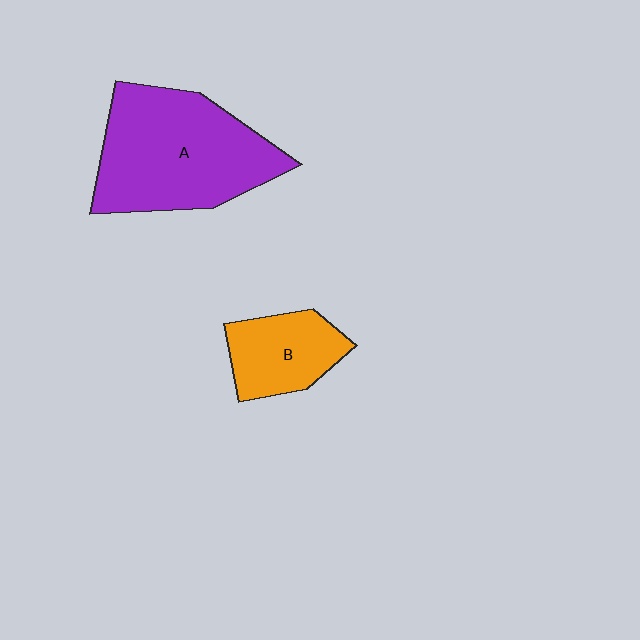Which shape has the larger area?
Shape A (purple).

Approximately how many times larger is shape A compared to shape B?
Approximately 2.2 times.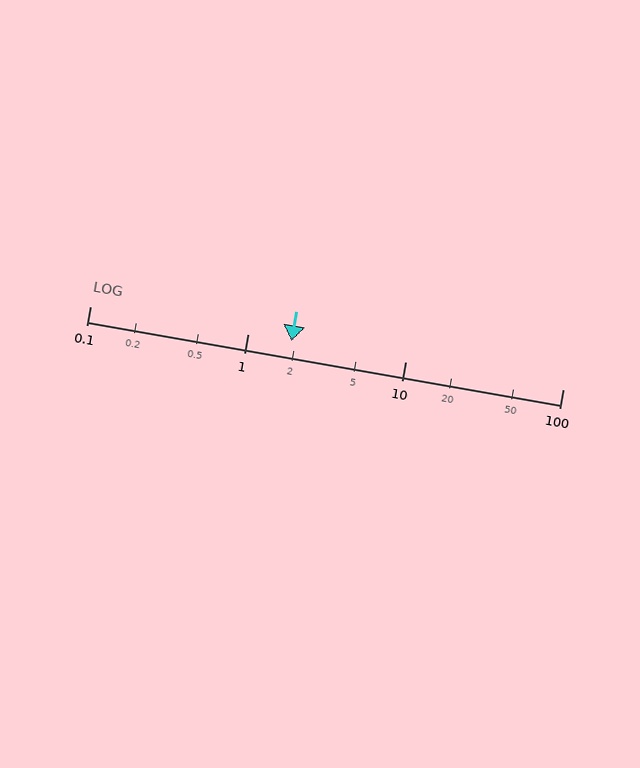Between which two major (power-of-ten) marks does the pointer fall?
The pointer is between 1 and 10.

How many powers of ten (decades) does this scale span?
The scale spans 3 decades, from 0.1 to 100.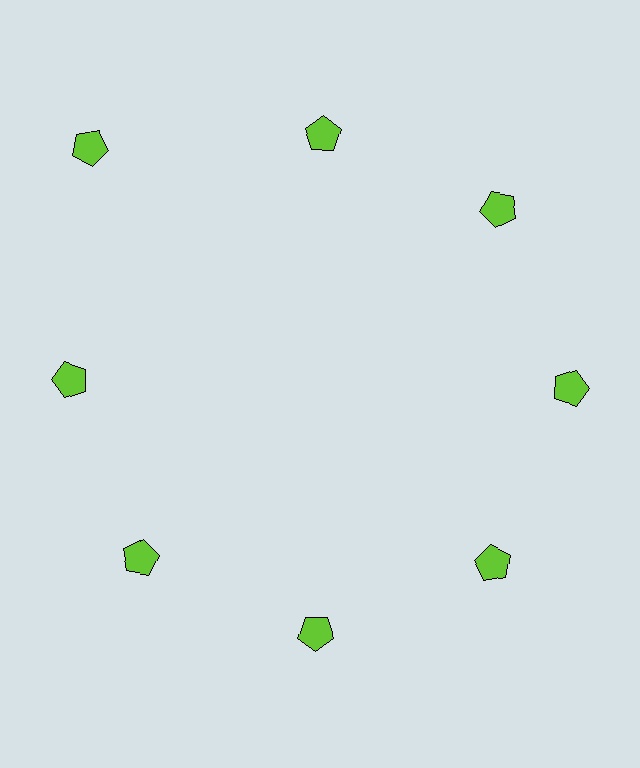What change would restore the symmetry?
The symmetry would be restored by moving it inward, back onto the ring so that all 8 pentagons sit at equal angles and equal distance from the center.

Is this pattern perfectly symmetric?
No. The 8 lime pentagons are arranged in a ring, but one element near the 10 o'clock position is pushed outward from the center, breaking the 8-fold rotational symmetry.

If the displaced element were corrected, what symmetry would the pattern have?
It would have 8-fold rotational symmetry — the pattern would map onto itself every 45 degrees.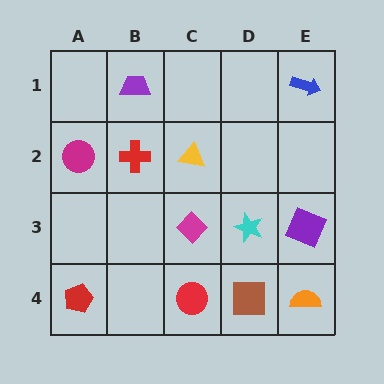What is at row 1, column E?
A blue arrow.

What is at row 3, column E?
A purple square.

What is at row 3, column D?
A cyan star.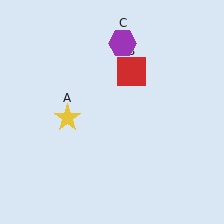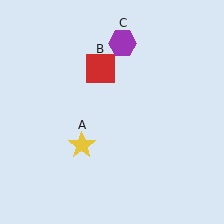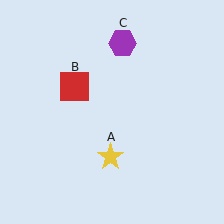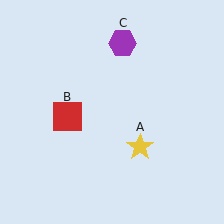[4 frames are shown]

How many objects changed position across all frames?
2 objects changed position: yellow star (object A), red square (object B).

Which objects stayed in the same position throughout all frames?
Purple hexagon (object C) remained stationary.